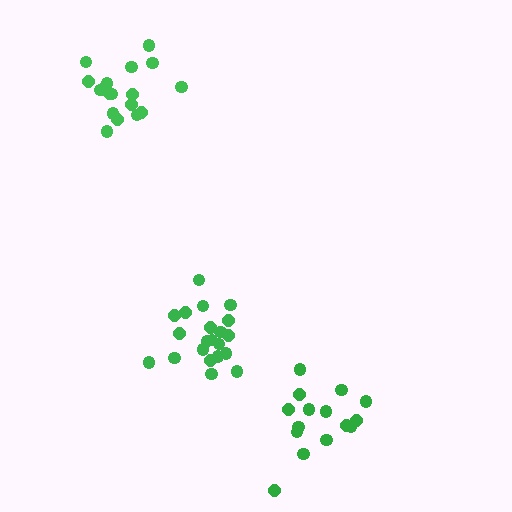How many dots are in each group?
Group 1: 15 dots, Group 2: 18 dots, Group 3: 21 dots (54 total).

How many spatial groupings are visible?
There are 3 spatial groupings.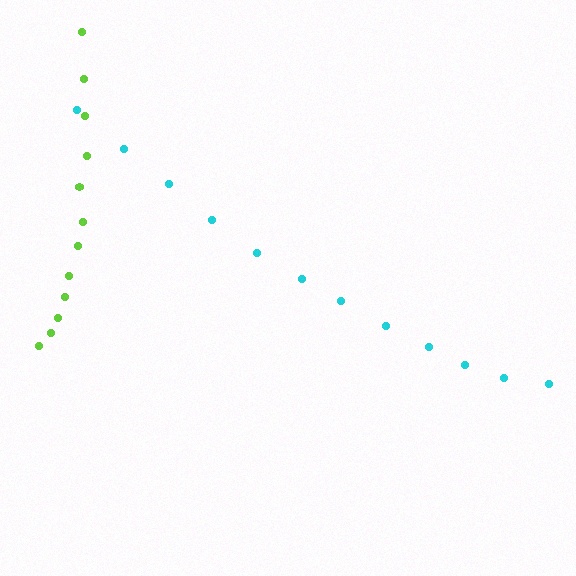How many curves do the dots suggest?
There are 2 distinct paths.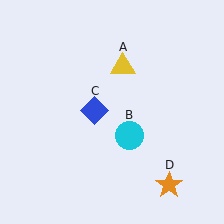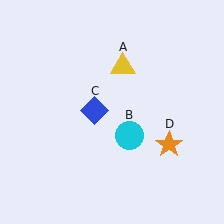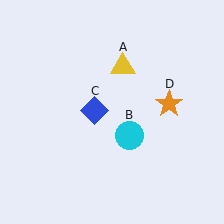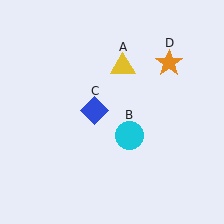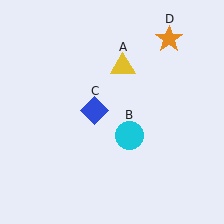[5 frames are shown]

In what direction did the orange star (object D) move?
The orange star (object D) moved up.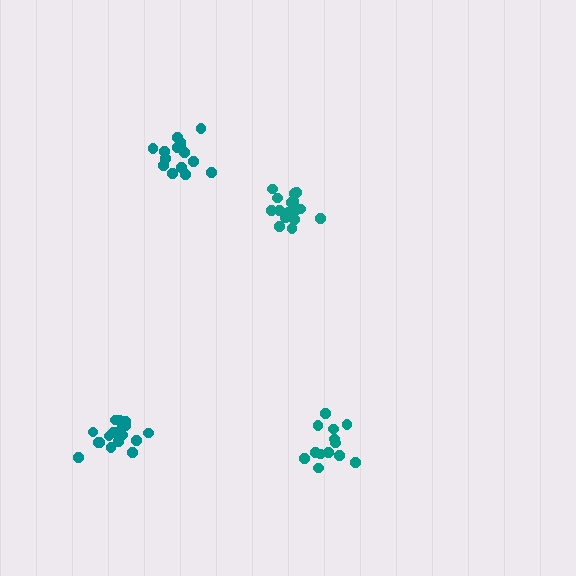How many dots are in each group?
Group 1: 13 dots, Group 2: 15 dots, Group 3: 18 dots, Group 4: 17 dots (63 total).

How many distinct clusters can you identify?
There are 4 distinct clusters.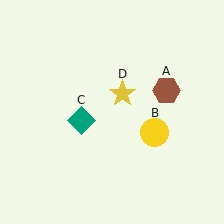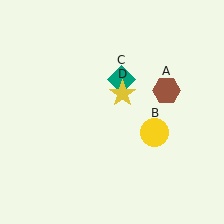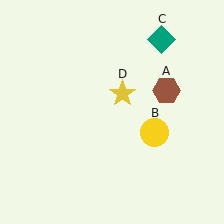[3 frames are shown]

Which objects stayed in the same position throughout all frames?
Brown hexagon (object A) and yellow circle (object B) and yellow star (object D) remained stationary.